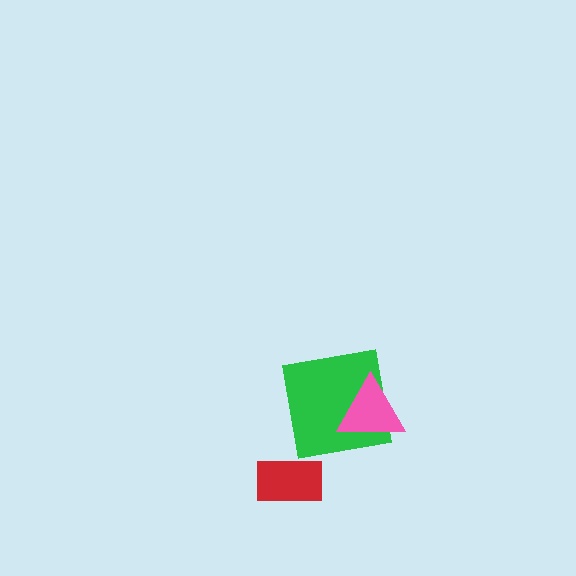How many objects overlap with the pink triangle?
1 object overlaps with the pink triangle.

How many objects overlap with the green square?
1 object overlaps with the green square.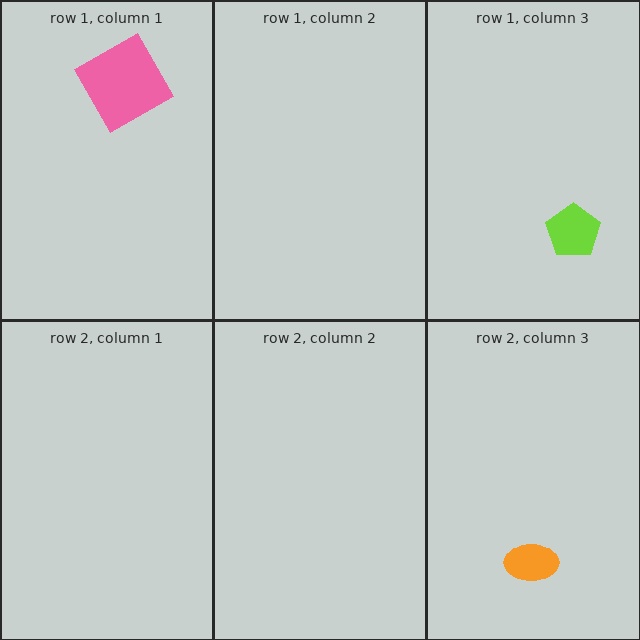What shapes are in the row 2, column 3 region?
The orange ellipse.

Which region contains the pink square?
The row 1, column 1 region.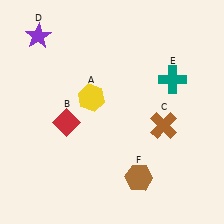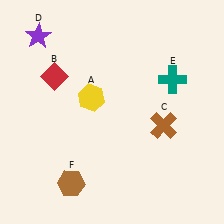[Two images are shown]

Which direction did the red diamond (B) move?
The red diamond (B) moved up.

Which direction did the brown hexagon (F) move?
The brown hexagon (F) moved left.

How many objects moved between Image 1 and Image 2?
2 objects moved between the two images.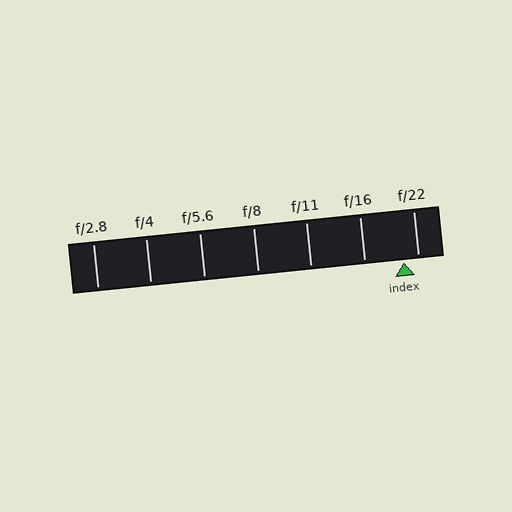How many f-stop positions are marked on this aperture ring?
There are 7 f-stop positions marked.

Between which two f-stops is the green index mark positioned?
The index mark is between f/16 and f/22.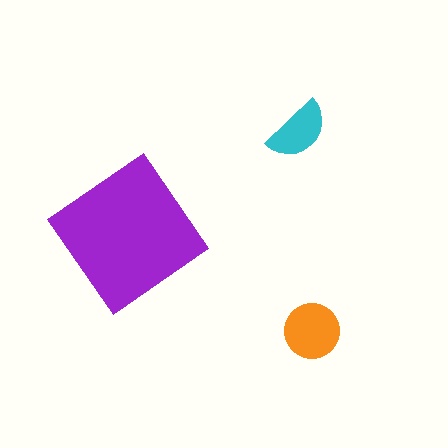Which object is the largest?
The purple diamond.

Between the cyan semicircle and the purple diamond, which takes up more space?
The purple diamond.